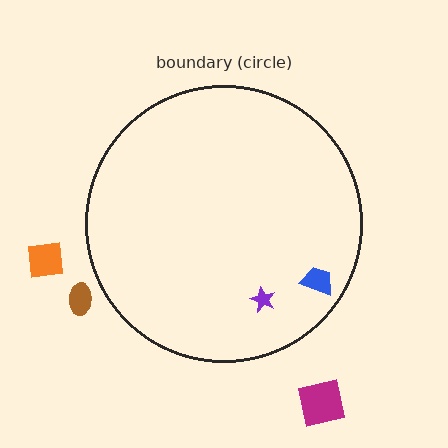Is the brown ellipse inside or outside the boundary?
Outside.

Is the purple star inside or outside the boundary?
Inside.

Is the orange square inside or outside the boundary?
Outside.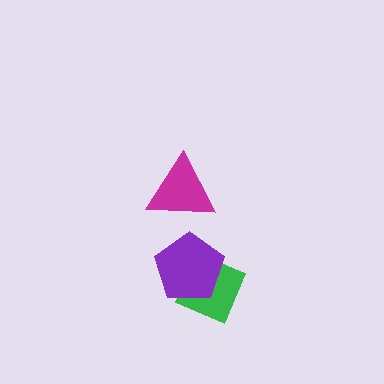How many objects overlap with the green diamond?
1 object overlaps with the green diamond.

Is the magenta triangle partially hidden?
No, no other shape covers it.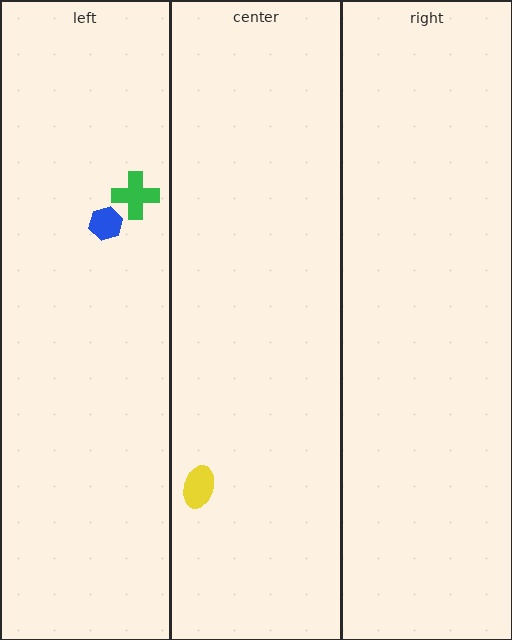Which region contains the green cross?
The left region.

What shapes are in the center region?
The yellow ellipse.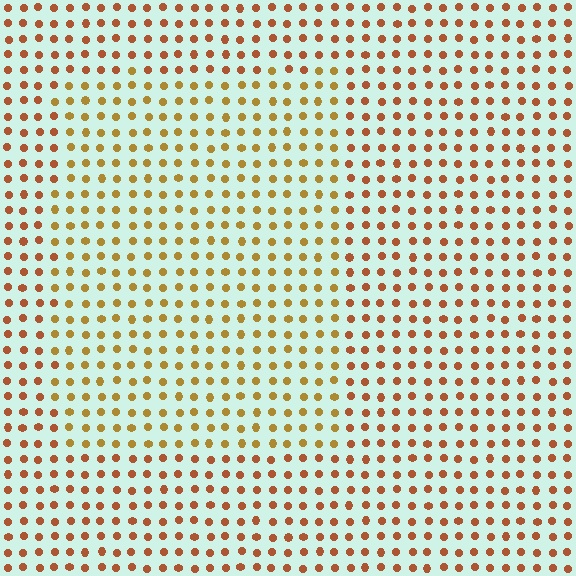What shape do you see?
I see a rectangle.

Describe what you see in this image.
The image is filled with small brown elements in a uniform arrangement. A rectangle-shaped region is visible where the elements are tinted to a slightly different hue, forming a subtle color boundary.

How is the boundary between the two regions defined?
The boundary is defined purely by a slight shift in hue (about 26 degrees). Spacing, size, and orientation are identical on both sides.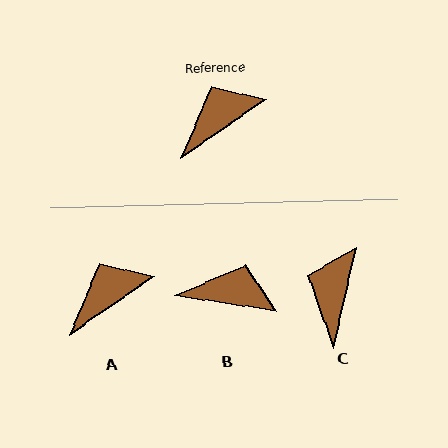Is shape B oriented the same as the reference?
No, it is off by about 43 degrees.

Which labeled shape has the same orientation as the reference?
A.